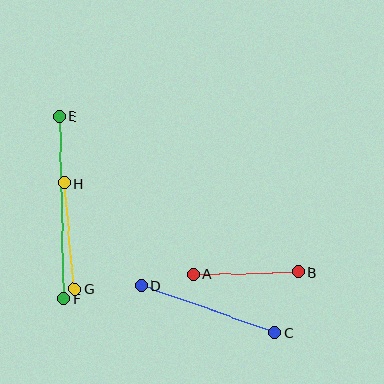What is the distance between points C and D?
The distance is approximately 142 pixels.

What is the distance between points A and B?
The distance is approximately 105 pixels.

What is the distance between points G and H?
The distance is approximately 106 pixels.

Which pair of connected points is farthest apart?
Points E and F are farthest apart.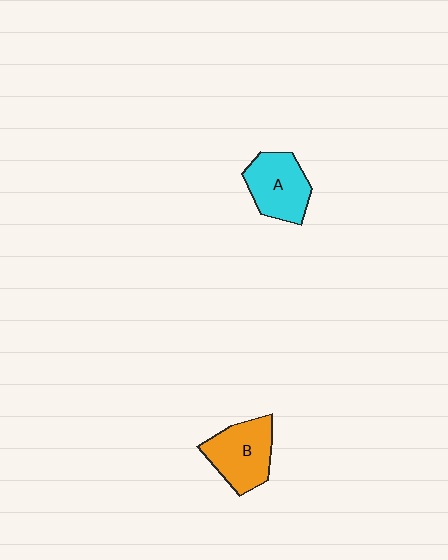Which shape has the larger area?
Shape B (orange).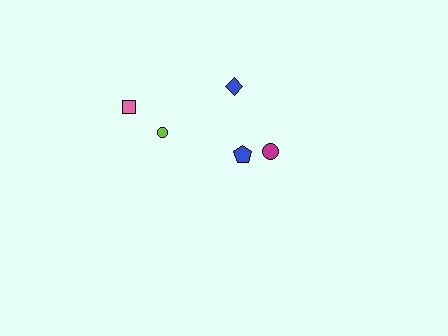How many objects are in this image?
There are 5 objects.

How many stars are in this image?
There are no stars.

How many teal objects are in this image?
There are no teal objects.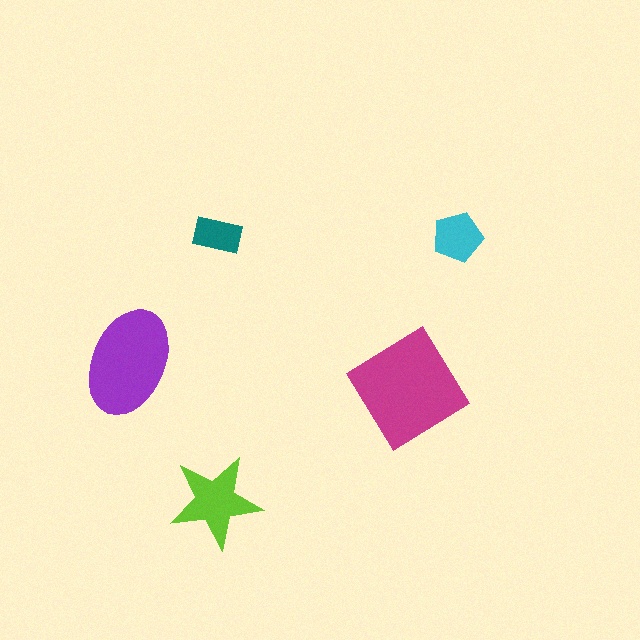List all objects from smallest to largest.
The teal rectangle, the cyan pentagon, the lime star, the purple ellipse, the magenta diamond.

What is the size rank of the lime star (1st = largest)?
3rd.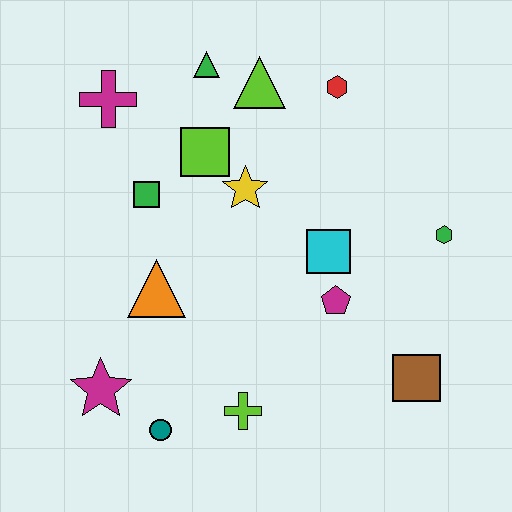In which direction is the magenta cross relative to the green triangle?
The magenta cross is to the left of the green triangle.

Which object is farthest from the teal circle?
The red hexagon is farthest from the teal circle.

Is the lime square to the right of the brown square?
No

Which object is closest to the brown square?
The magenta pentagon is closest to the brown square.